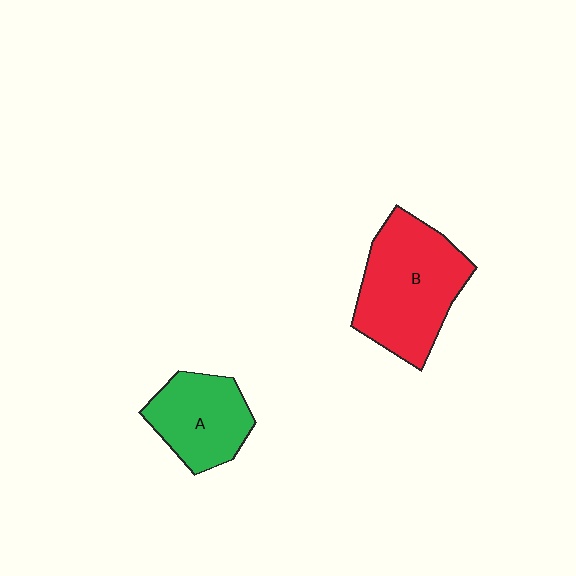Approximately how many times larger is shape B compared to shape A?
Approximately 1.5 times.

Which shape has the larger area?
Shape B (red).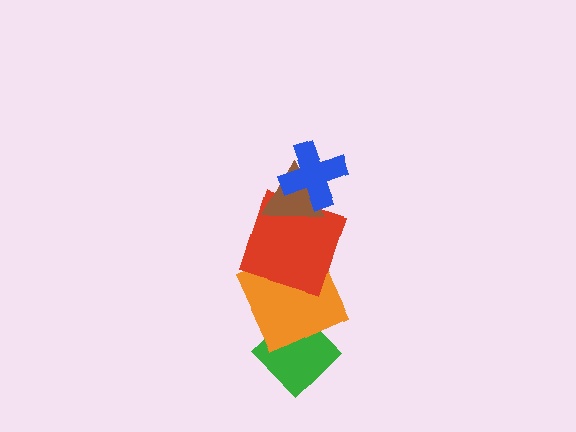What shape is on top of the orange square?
The red square is on top of the orange square.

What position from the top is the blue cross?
The blue cross is 1st from the top.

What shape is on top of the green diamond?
The orange square is on top of the green diamond.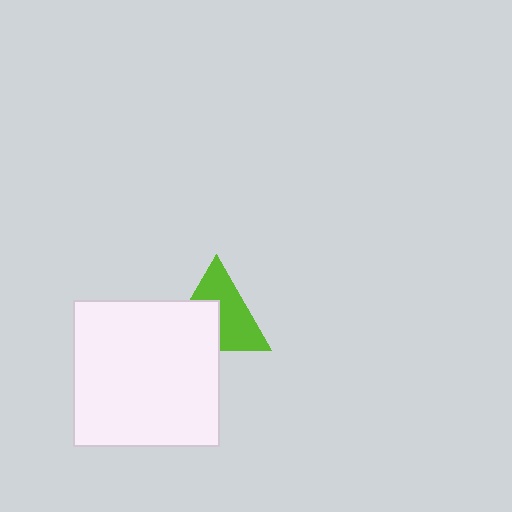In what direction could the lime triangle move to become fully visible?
The lime triangle could move toward the upper-right. That would shift it out from behind the white square entirely.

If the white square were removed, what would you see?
You would see the complete lime triangle.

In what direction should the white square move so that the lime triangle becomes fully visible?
The white square should move toward the lower-left. That is the shortest direction to clear the overlap and leave the lime triangle fully visible.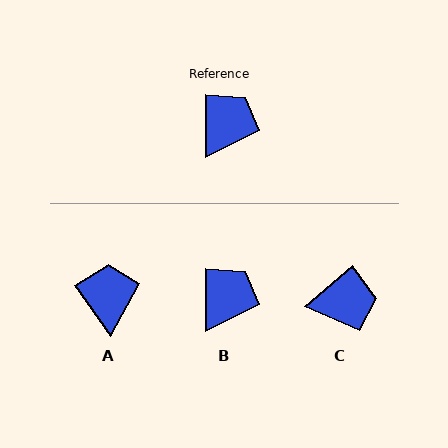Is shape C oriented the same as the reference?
No, it is off by about 51 degrees.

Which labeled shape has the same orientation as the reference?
B.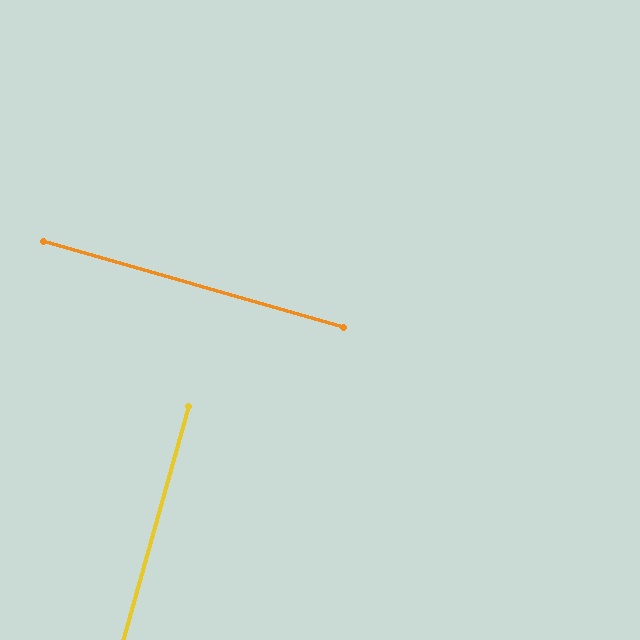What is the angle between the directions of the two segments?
Approximately 90 degrees.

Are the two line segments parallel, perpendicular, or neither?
Perpendicular — they meet at approximately 90°.